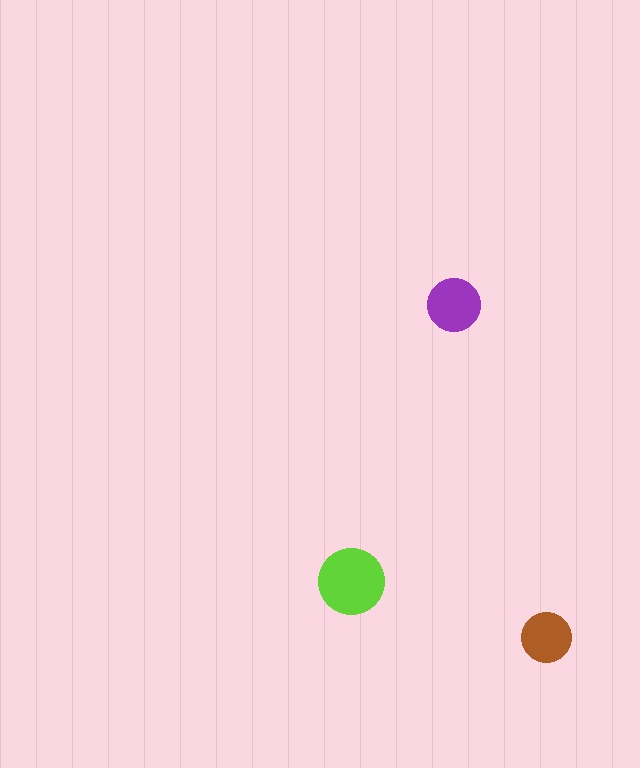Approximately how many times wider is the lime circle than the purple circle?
About 1.5 times wider.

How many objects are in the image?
There are 3 objects in the image.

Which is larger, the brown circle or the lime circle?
The lime one.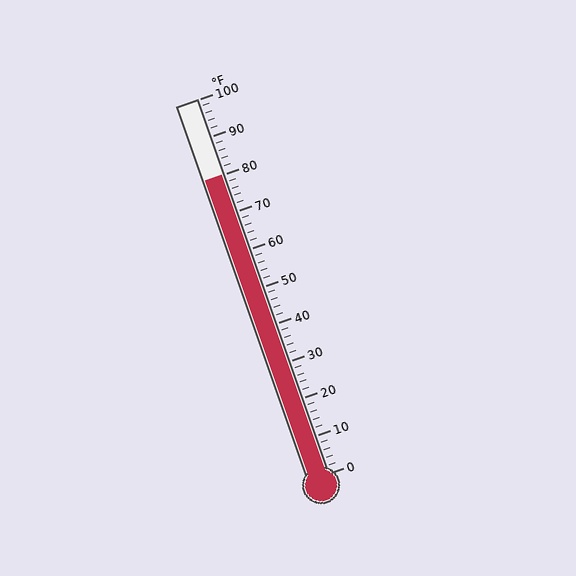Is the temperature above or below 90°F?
The temperature is below 90°F.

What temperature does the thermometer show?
The thermometer shows approximately 80°F.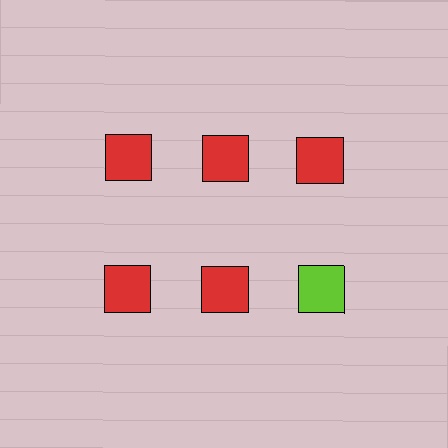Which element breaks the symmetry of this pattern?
The lime square in the second row, center column breaks the symmetry. All other shapes are red squares.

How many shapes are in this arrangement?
There are 6 shapes arranged in a grid pattern.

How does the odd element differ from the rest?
It has a different color: lime instead of red.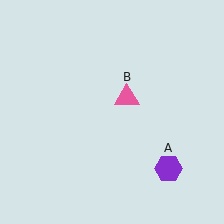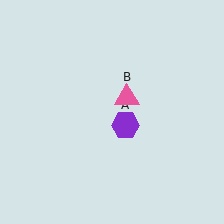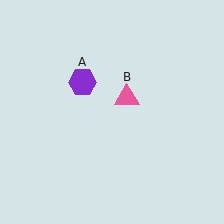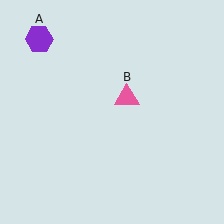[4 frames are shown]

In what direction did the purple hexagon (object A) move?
The purple hexagon (object A) moved up and to the left.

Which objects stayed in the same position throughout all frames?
Pink triangle (object B) remained stationary.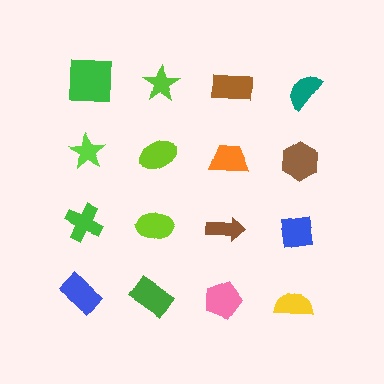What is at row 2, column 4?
A brown hexagon.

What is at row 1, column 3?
A brown rectangle.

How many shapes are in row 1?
4 shapes.